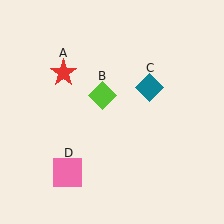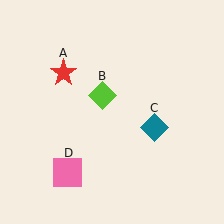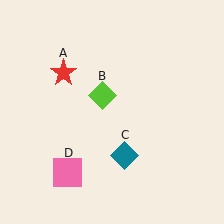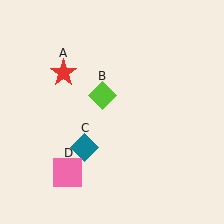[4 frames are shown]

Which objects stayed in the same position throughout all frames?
Red star (object A) and lime diamond (object B) and pink square (object D) remained stationary.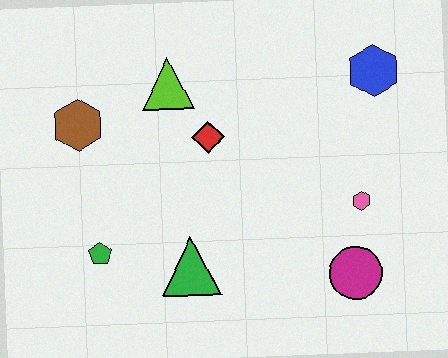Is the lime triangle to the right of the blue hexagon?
No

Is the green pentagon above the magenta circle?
Yes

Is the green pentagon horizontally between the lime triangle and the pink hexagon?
No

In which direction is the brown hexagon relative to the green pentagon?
The brown hexagon is above the green pentagon.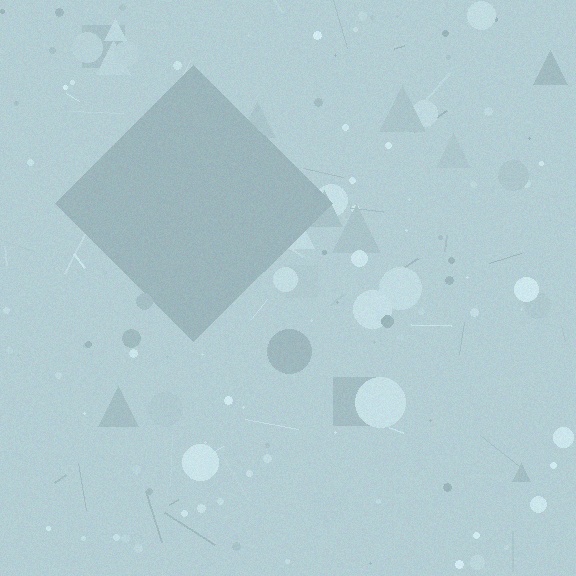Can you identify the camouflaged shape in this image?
The camouflaged shape is a diamond.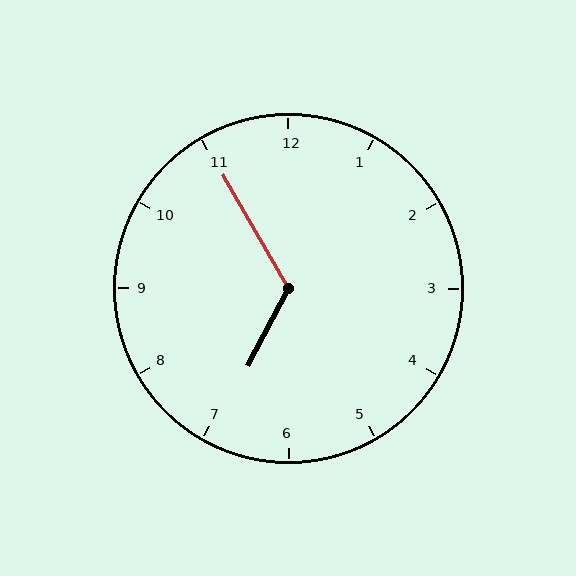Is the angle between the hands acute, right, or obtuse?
It is obtuse.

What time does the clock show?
6:55.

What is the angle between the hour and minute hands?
Approximately 122 degrees.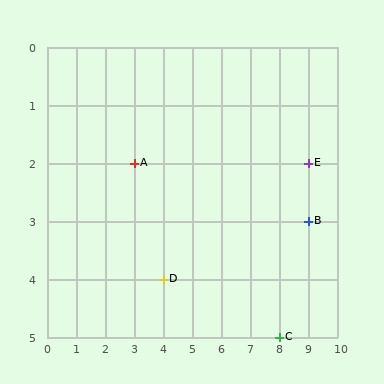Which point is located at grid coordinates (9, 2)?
Point E is at (9, 2).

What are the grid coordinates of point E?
Point E is at grid coordinates (9, 2).